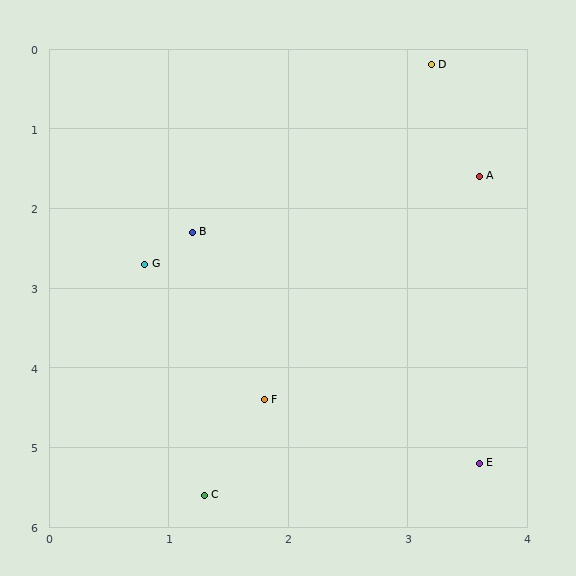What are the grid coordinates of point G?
Point G is at approximately (0.8, 2.7).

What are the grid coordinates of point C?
Point C is at approximately (1.3, 5.6).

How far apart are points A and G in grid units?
Points A and G are about 3.0 grid units apart.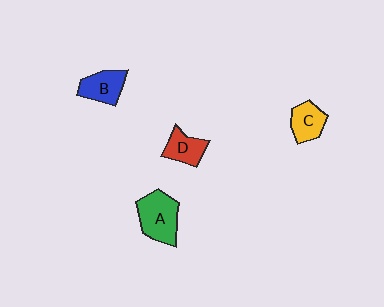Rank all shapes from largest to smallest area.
From largest to smallest: A (green), B (blue), C (yellow), D (red).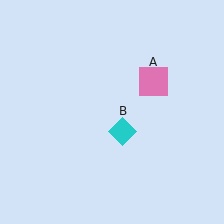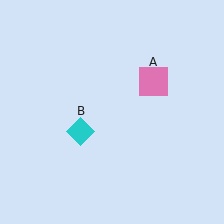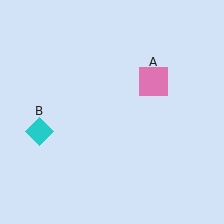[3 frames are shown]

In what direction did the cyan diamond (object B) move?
The cyan diamond (object B) moved left.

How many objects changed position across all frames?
1 object changed position: cyan diamond (object B).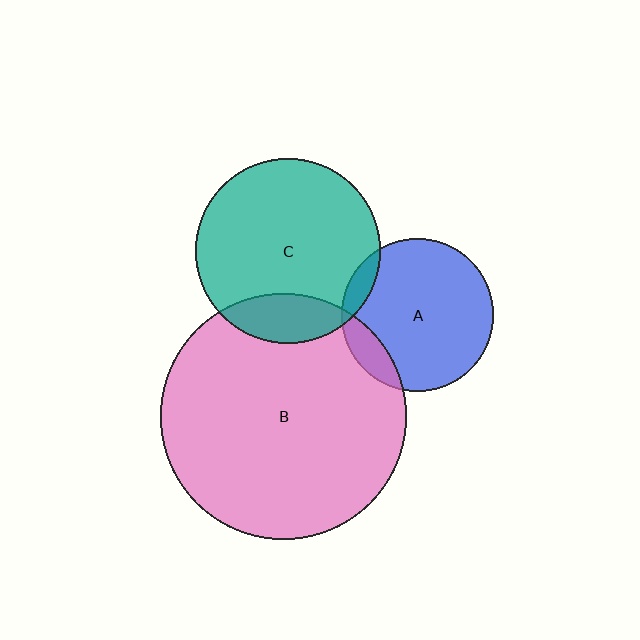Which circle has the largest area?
Circle B (pink).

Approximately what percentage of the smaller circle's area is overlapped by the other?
Approximately 10%.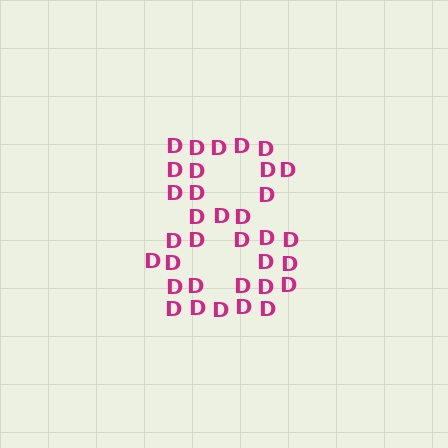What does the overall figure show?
The overall figure shows the digit 8.